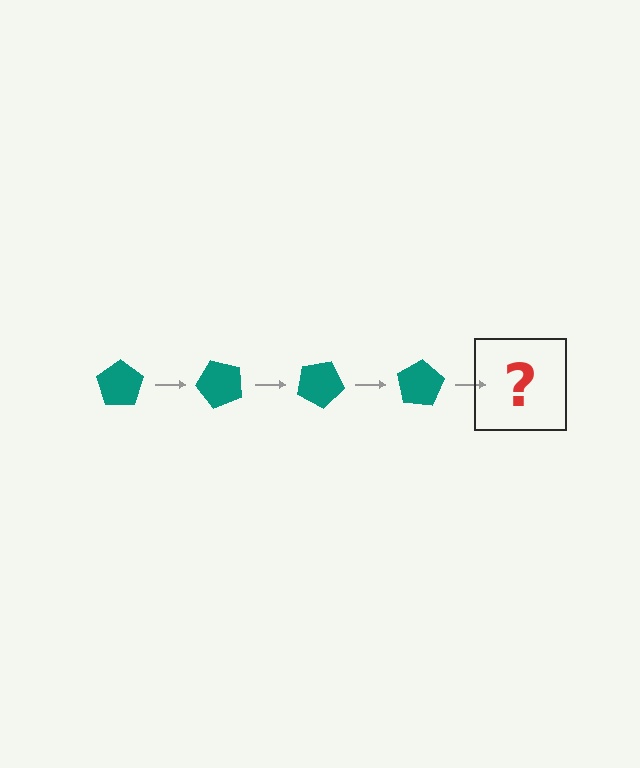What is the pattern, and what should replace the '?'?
The pattern is that the pentagon rotates 50 degrees each step. The '?' should be a teal pentagon rotated 200 degrees.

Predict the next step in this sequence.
The next step is a teal pentagon rotated 200 degrees.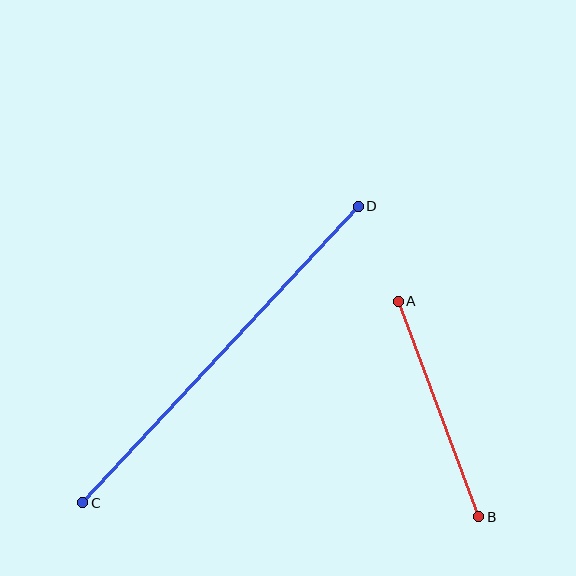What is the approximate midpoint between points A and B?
The midpoint is at approximately (438, 409) pixels.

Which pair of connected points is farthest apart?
Points C and D are farthest apart.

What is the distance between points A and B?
The distance is approximately 230 pixels.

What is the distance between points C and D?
The distance is approximately 405 pixels.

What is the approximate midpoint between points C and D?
The midpoint is at approximately (220, 354) pixels.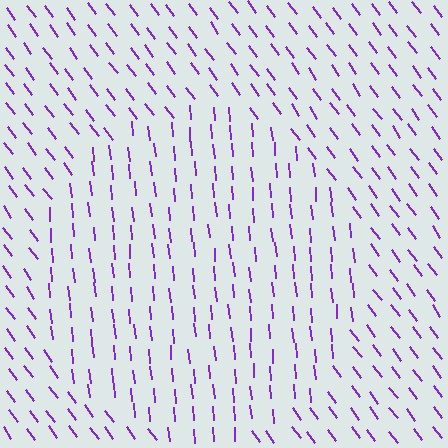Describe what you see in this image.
The image is filled with small purple line segments. A circle region in the image has lines oriented differently from the surrounding lines, creating a visible texture boundary.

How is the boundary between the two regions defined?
The boundary is defined purely by a change in line orientation (approximately 31 degrees difference). All lines are the same color and thickness.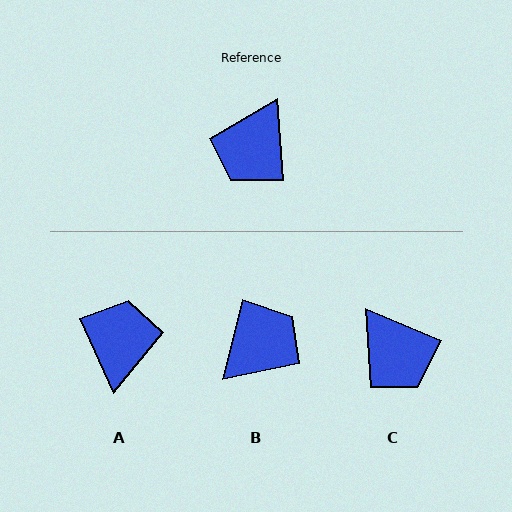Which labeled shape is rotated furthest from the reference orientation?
B, about 162 degrees away.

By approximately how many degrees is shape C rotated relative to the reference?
Approximately 63 degrees counter-clockwise.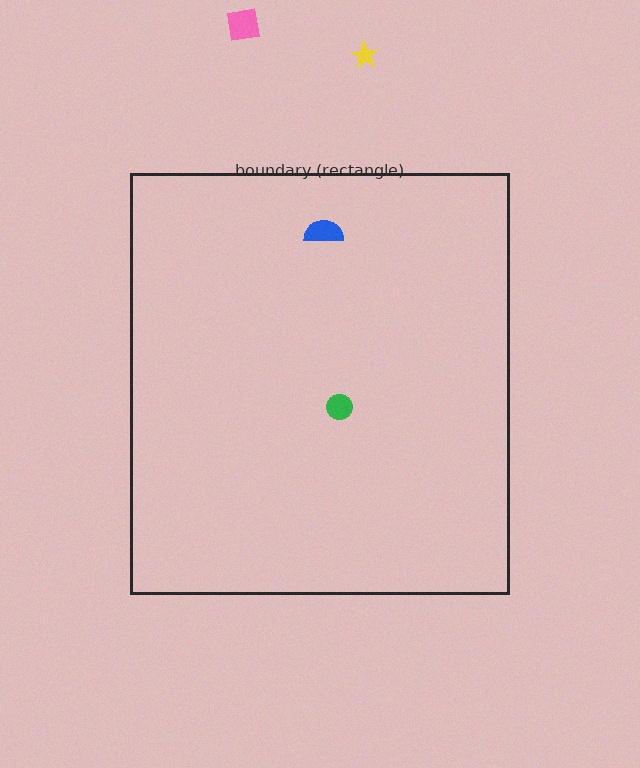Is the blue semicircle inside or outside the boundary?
Inside.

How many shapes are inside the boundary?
2 inside, 2 outside.